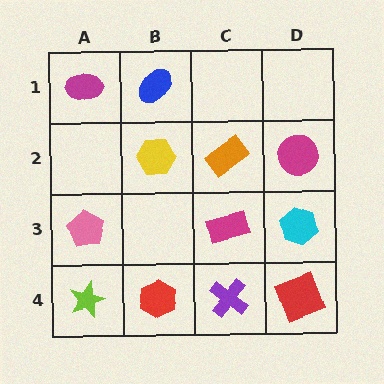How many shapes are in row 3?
3 shapes.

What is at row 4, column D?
A red square.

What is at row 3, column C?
A magenta rectangle.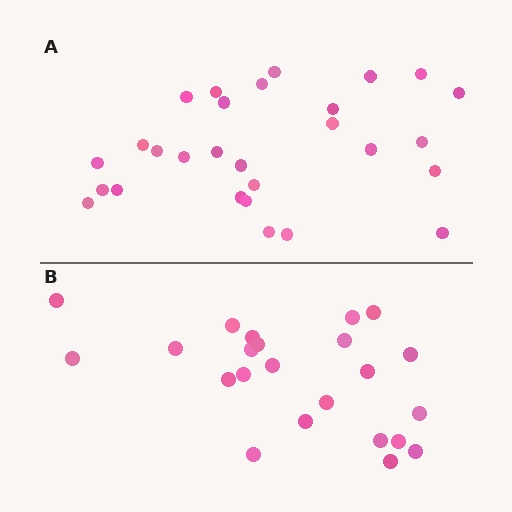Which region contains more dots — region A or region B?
Region A (the top region) has more dots.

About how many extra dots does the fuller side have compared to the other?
Region A has about 5 more dots than region B.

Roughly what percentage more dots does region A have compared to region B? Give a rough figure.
About 20% more.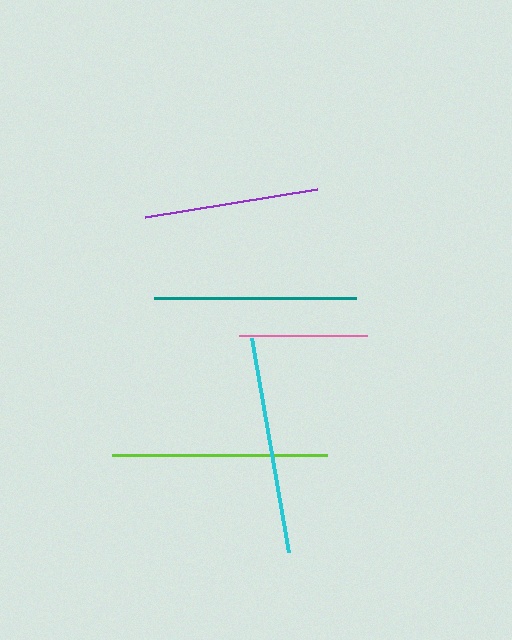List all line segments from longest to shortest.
From longest to shortest: cyan, lime, teal, purple, pink.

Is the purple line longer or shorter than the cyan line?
The cyan line is longer than the purple line.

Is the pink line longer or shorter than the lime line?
The lime line is longer than the pink line.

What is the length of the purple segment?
The purple segment is approximately 175 pixels long.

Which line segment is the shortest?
The pink line is the shortest at approximately 128 pixels.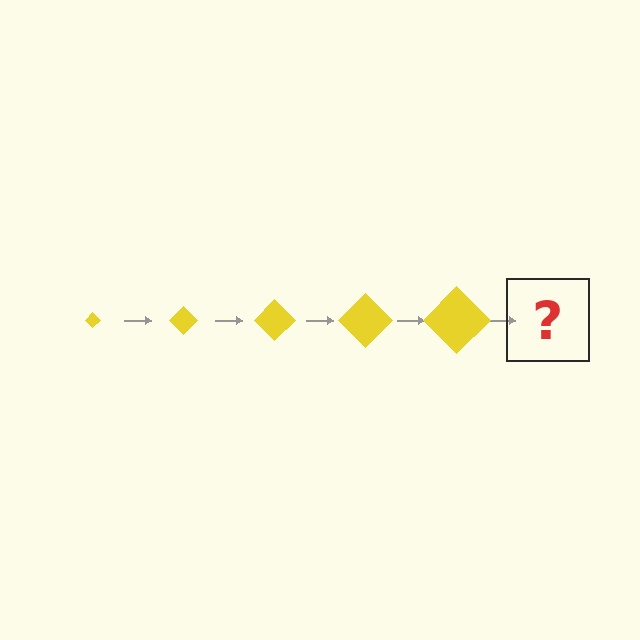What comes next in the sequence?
The next element should be a yellow diamond, larger than the previous one.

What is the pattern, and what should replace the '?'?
The pattern is that the diamond gets progressively larger each step. The '?' should be a yellow diamond, larger than the previous one.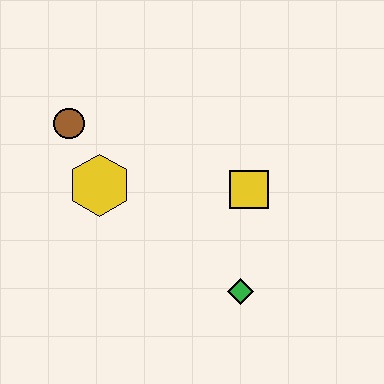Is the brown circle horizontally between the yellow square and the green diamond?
No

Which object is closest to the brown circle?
The yellow hexagon is closest to the brown circle.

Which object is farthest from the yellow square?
The brown circle is farthest from the yellow square.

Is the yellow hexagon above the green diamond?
Yes